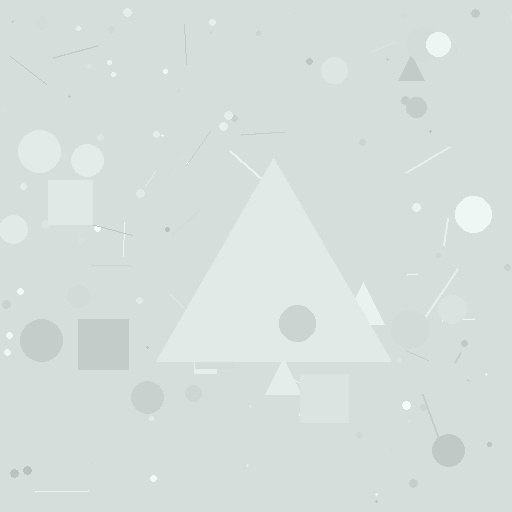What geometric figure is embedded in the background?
A triangle is embedded in the background.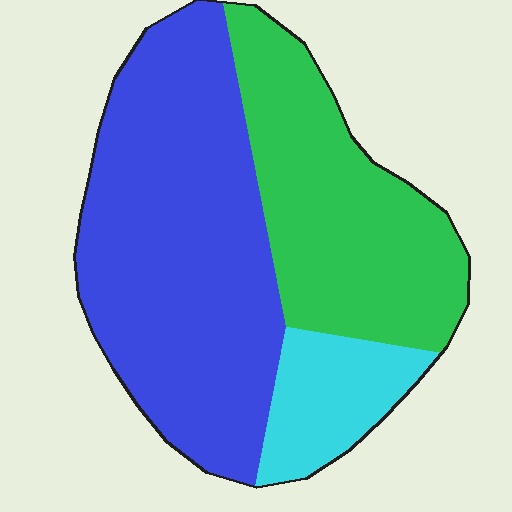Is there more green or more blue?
Blue.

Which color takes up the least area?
Cyan, at roughly 15%.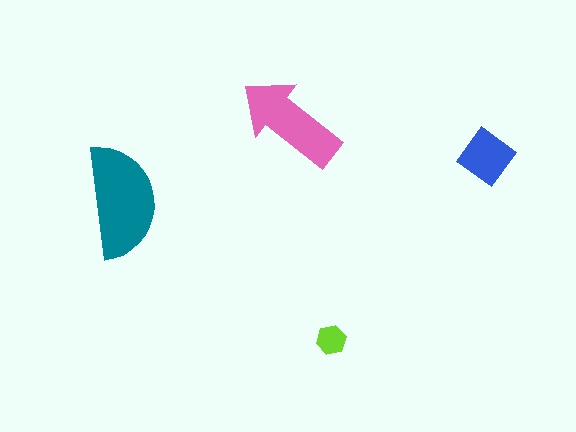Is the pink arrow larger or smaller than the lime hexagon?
Larger.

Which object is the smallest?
The lime hexagon.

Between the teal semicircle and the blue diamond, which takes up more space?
The teal semicircle.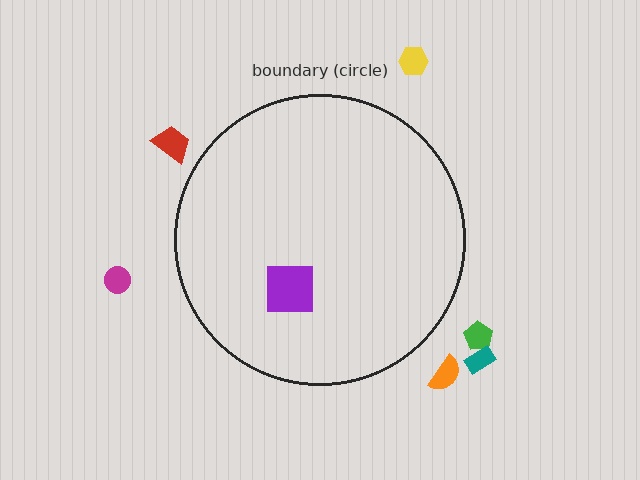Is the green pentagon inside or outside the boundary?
Outside.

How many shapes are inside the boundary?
1 inside, 6 outside.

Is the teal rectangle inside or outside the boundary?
Outside.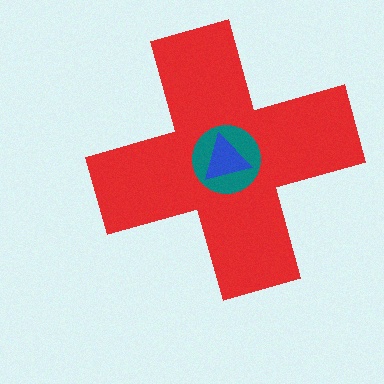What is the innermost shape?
The blue triangle.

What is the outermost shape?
The red cross.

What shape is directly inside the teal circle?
The blue triangle.